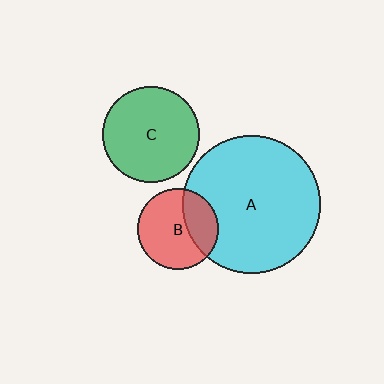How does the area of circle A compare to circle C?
Approximately 2.0 times.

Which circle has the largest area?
Circle A (cyan).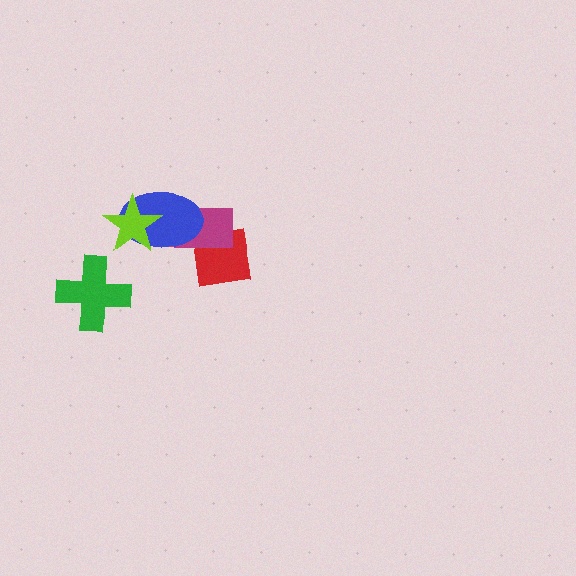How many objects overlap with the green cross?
0 objects overlap with the green cross.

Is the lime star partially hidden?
No, no other shape covers it.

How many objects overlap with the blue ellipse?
2 objects overlap with the blue ellipse.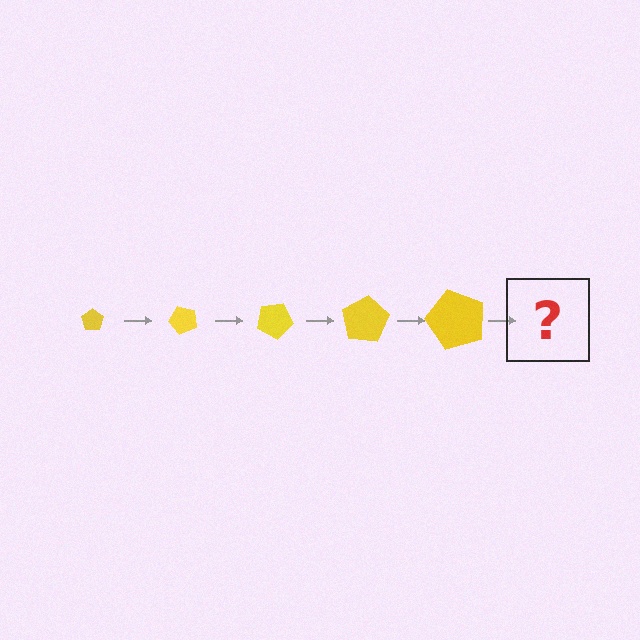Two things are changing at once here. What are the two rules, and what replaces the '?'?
The two rules are that the pentagon grows larger each step and it rotates 50 degrees each step. The '?' should be a pentagon, larger than the previous one and rotated 250 degrees from the start.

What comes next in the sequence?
The next element should be a pentagon, larger than the previous one and rotated 250 degrees from the start.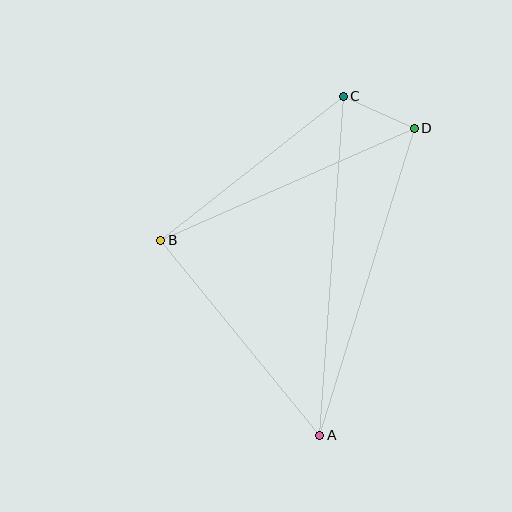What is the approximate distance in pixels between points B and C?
The distance between B and C is approximately 232 pixels.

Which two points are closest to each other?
Points C and D are closest to each other.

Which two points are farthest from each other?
Points A and C are farthest from each other.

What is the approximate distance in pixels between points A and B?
The distance between A and B is approximately 252 pixels.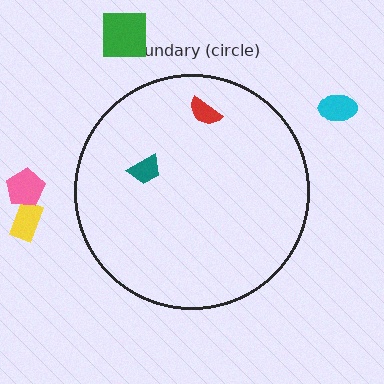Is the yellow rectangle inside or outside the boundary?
Outside.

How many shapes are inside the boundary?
2 inside, 4 outside.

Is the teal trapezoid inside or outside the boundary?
Inside.